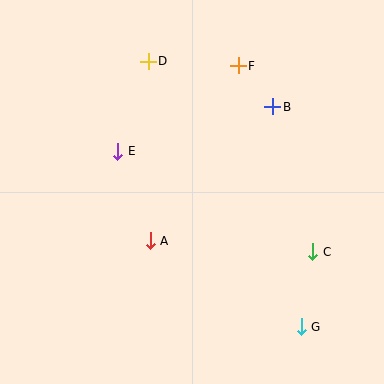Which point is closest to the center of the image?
Point A at (150, 241) is closest to the center.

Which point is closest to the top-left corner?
Point D is closest to the top-left corner.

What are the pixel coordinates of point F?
Point F is at (238, 66).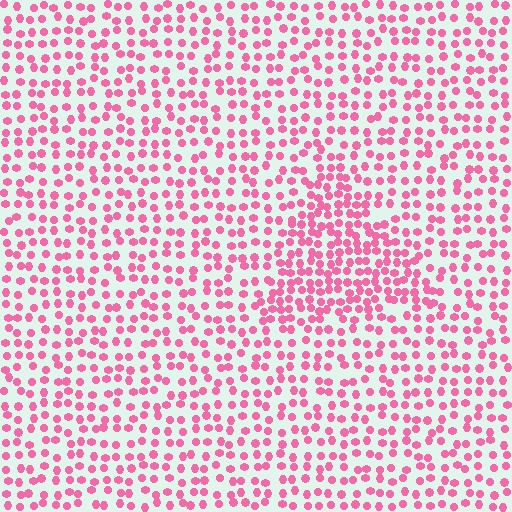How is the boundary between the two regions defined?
The boundary is defined by a change in element density (approximately 1.7x ratio). All elements are the same color, size, and shape.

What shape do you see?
I see a triangle.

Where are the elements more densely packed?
The elements are more densely packed inside the triangle boundary.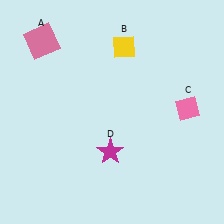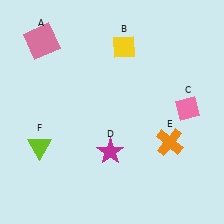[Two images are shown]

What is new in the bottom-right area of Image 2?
An orange cross (E) was added in the bottom-right area of Image 2.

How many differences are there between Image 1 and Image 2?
There are 2 differences between the two images.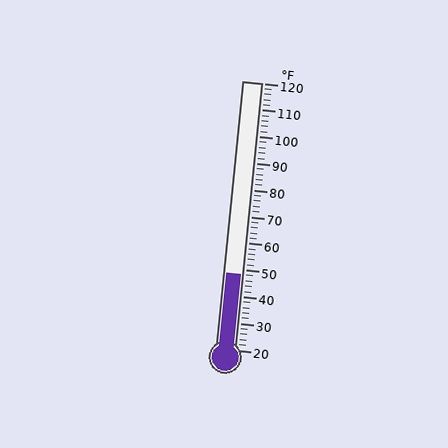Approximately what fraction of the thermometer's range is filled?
The thermometer is filled to approximately 30% of its range.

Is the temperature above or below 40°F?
The temperature is above 40°F.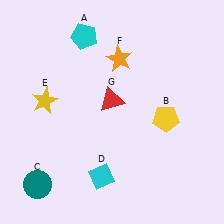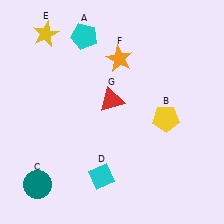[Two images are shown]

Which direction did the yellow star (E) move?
The yellow star (E) moved up.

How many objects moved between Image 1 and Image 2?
1 object moved between the two images.